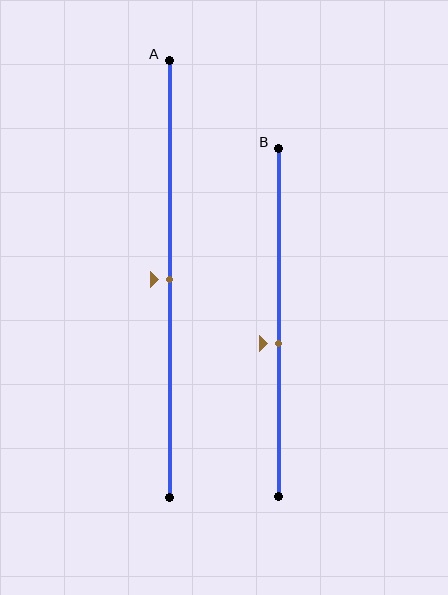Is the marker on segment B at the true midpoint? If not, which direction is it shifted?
No, the marker on segment B is shifted downward by about 6% of the segment length.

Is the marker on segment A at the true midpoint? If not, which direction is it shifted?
Yes, the marker on segment A is at the true midpoint.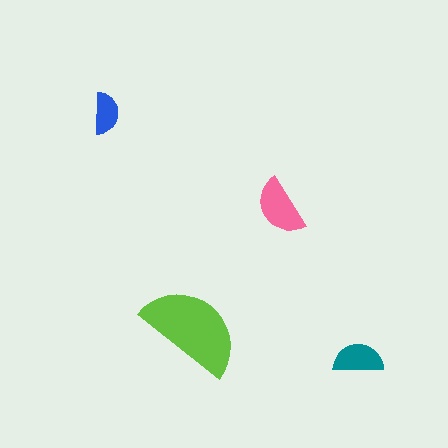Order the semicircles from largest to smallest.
the lime one, the pink one, the teal one, the blue one.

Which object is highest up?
The blue semicircle is topmost.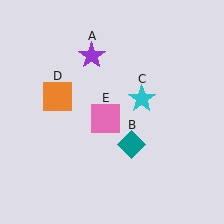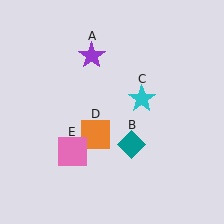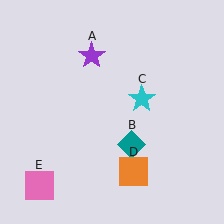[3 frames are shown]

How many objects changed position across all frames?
2 objects changed position: orange square (object D), pink square (object E).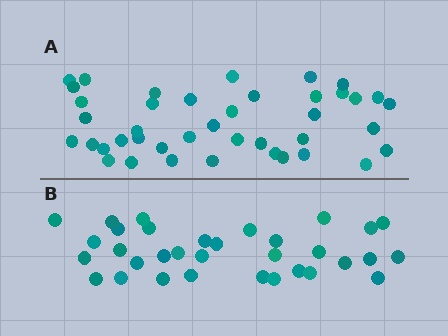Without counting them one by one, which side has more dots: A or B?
Region A (the top region) has more dots.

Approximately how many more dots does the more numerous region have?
Region A has roughly 8 or so more dots than region B.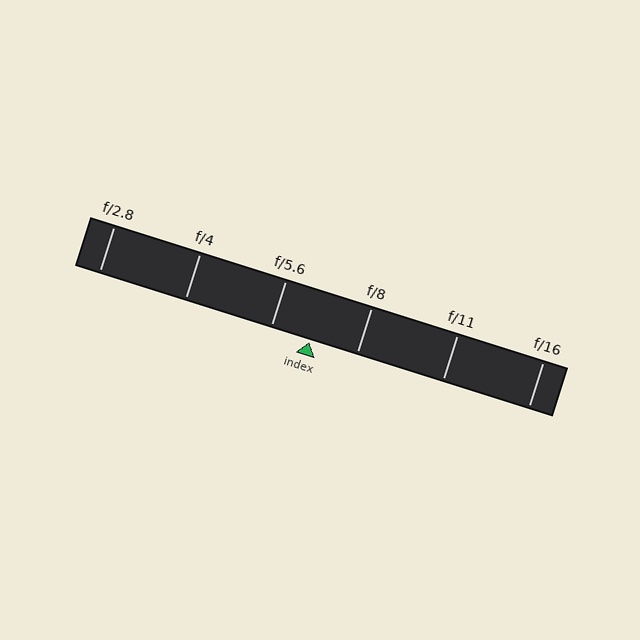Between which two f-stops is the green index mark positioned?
The index mark is between f/5.6 and f/8.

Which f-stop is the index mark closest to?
The index mark is closest to f/5.6.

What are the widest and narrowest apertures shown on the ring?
The widest aperture shown is f/2.8 and the narrowest is f/16.